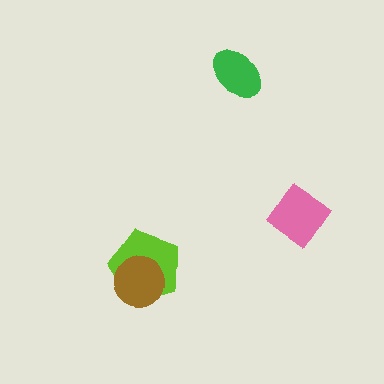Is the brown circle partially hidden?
No, no other shape covers it.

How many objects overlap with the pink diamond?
0 objects overlap with the pink diamond.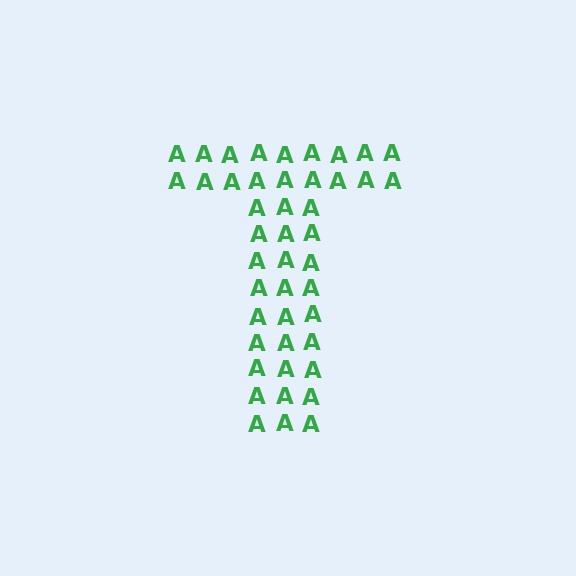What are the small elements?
The small elements are letter A's.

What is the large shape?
The large shape is the letter T.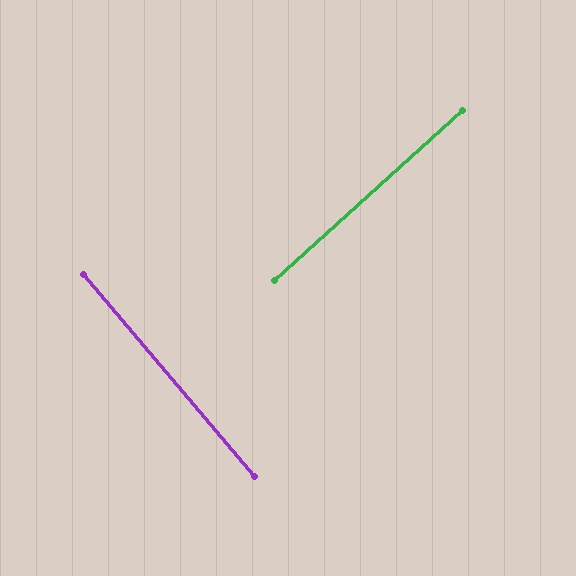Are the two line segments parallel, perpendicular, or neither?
Perpendicular — they meet at approximately 88°.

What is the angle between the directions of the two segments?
Approximately 88 degrees.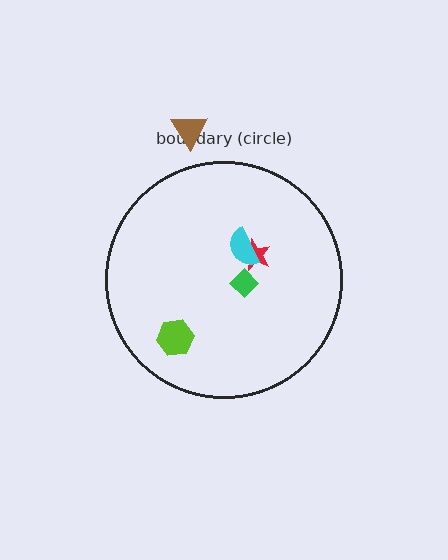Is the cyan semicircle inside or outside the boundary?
Inside.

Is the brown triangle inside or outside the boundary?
Outside.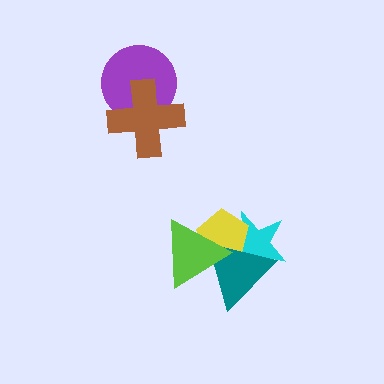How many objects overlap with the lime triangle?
3 objects overlap with the lime triangle.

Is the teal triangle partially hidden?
Yes, it is partially covered by another shape.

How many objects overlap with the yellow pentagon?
3 objects overlap with the yellow pentagon.